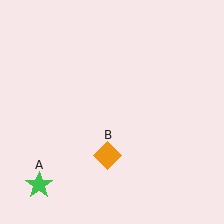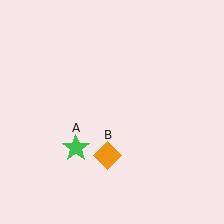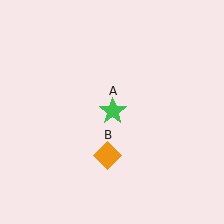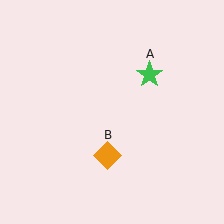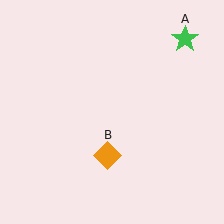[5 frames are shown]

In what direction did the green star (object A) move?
The green star (object A) moved up and to the right.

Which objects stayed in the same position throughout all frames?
Orange diamond (object B) remained stationary.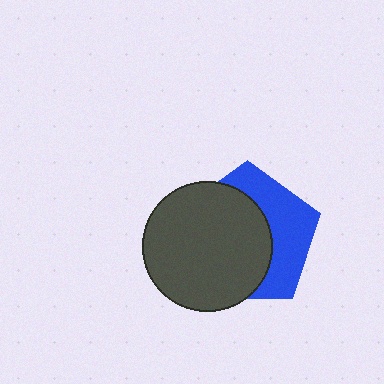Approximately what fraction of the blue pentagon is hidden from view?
Roughly 60% of the blue pentagon is hidden behind the dark gray circle.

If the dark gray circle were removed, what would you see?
You would see the complete blue pentagon.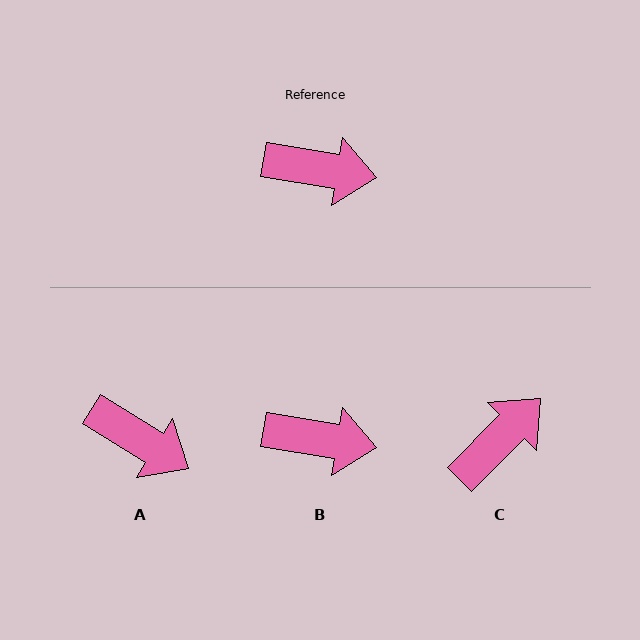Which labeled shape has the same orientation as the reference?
B.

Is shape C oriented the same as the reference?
No, it is off by about 54 degrees.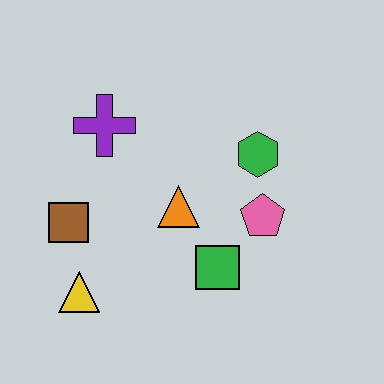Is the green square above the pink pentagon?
No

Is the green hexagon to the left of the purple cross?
No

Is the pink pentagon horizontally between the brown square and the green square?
No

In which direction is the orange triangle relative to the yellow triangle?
The orange triangle is to the right of the yellow triangle.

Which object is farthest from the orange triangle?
The yellow triangle is farthest from the orange triangle.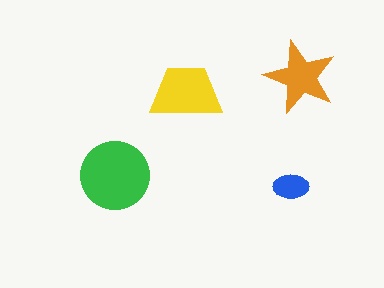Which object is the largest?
The green circle.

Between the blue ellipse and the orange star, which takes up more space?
The orange star.